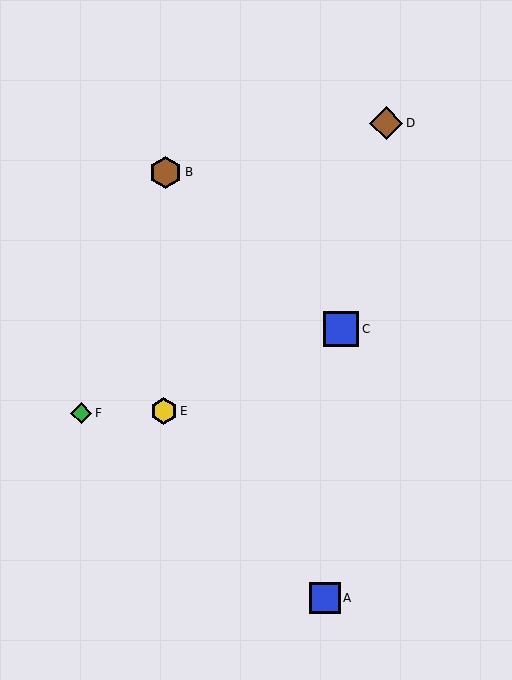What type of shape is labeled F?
Shape F is a green diamond.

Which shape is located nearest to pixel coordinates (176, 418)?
The yellow hexagon (labeled E) at (164, 411) is nearest to that location.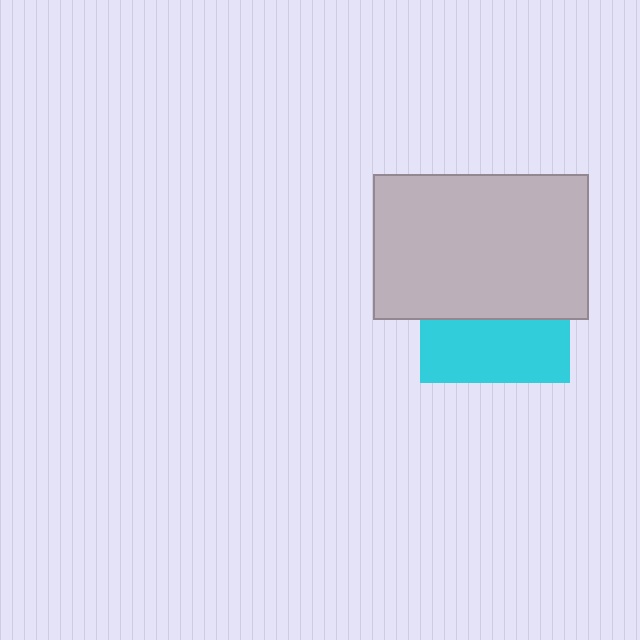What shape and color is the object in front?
The object in front is a light gray rectangle.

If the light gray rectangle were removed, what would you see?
You would see the complete cyan square.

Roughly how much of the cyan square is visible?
A small part of it is visible (roughly 43%).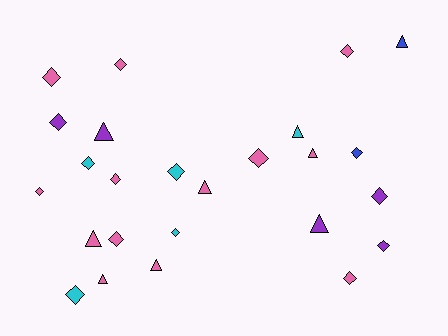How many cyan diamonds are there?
There are 4 cyan diamonds.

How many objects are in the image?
There are 25 objects.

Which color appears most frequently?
Pink, with 13 objects.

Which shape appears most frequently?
Diamond, with 16 objects.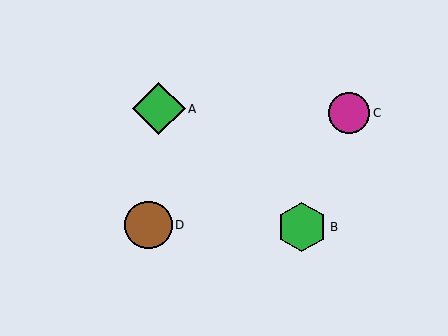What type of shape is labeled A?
Shape A is a green diamond.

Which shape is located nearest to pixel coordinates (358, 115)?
The magenta circle (labeled C) at (349, 113) is nearest to that location.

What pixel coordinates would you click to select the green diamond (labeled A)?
Click at (159, 109) to select the green diamond A.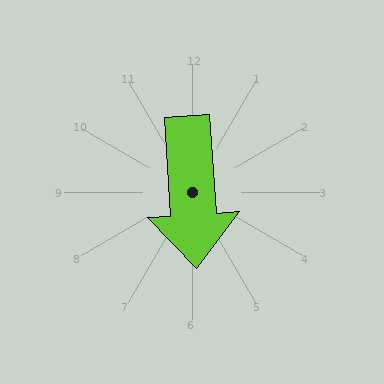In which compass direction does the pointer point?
South.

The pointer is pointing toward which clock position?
Roughly 6 o'clock.